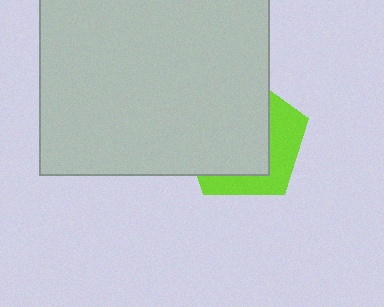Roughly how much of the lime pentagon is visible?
A small part of it is visible (roughly 36%).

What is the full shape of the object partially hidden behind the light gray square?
The partially hidden object is a lime pentagon.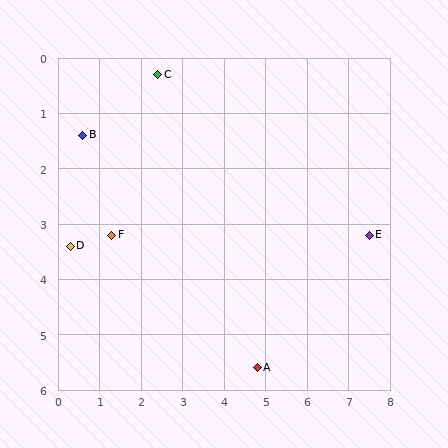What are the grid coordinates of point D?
Point D is at approximately (0.3, 3.4).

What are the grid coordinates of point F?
Point F is at approximately (1.3, 3.2).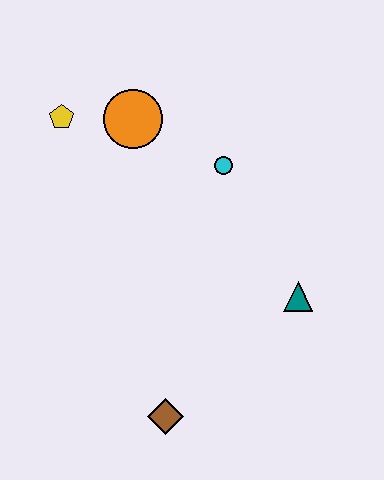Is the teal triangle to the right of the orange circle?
Yes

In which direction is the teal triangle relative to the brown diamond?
The teal triangle is to the right of the brown diamond.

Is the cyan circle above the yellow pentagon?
No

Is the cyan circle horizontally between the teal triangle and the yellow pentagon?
Yes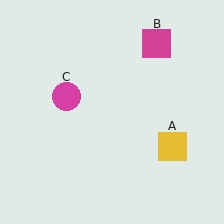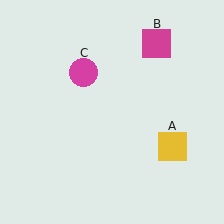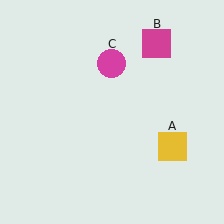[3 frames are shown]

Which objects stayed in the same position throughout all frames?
Yellow square (object A) and magenta square (object B) remained stationary.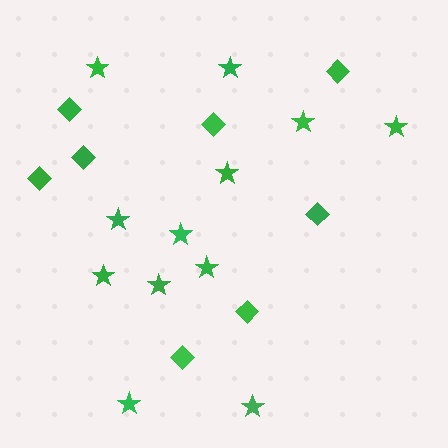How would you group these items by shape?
There are 2 groups: one group of stars (12) and one group of diamonds (8).